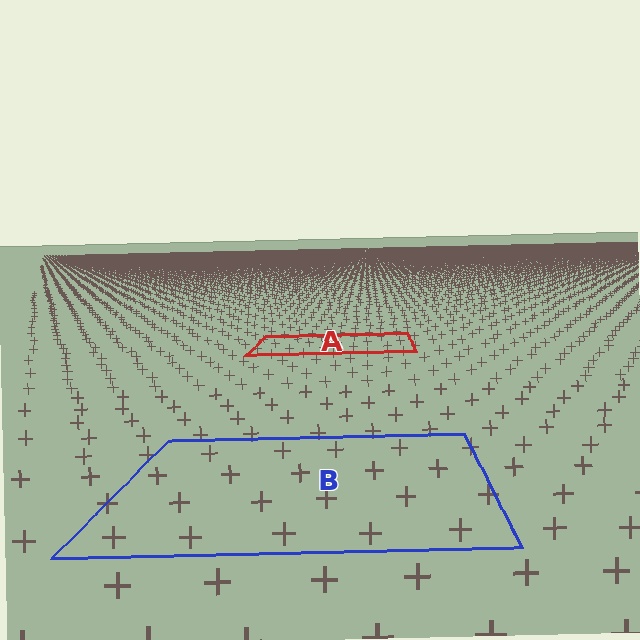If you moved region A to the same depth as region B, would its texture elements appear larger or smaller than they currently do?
They would appear larger. At a closer depth, the same texture elements are projected at a bigger on-screen size.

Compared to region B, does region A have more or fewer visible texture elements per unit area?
Region A has more texture elements per unit area — they are packed more densely because it is farther away.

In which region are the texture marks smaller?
The texture marks are smaller in region A, because it is farther away.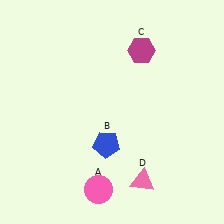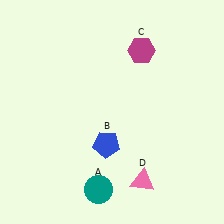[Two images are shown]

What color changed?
The circle (A) changed from pink in Image 1 to teal in Image 2.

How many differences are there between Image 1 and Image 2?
There is 1 difference between the two images.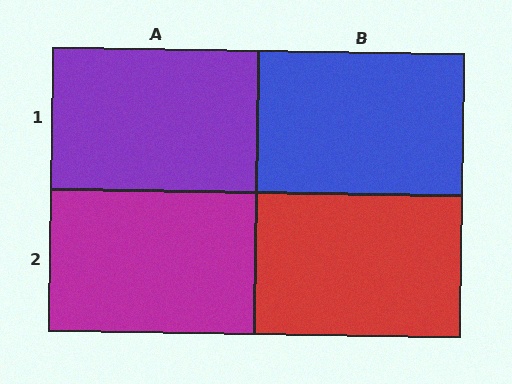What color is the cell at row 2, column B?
Red.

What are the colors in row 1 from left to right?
Purple, blue.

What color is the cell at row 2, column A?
Magenta.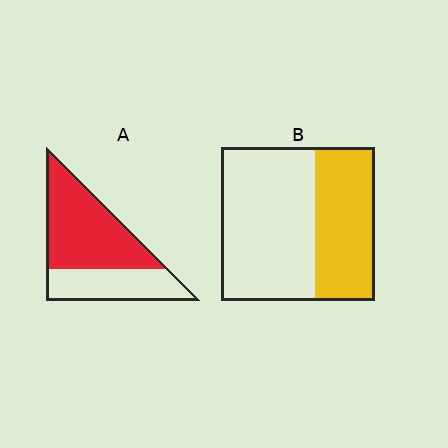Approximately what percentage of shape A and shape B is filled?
A is approximately 65% and B is approximately 40%.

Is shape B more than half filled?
No.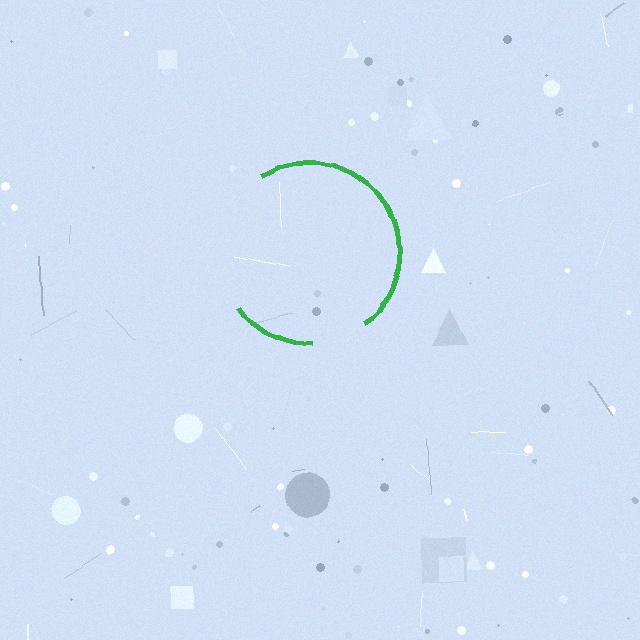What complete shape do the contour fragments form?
The contour fragments form a circle.